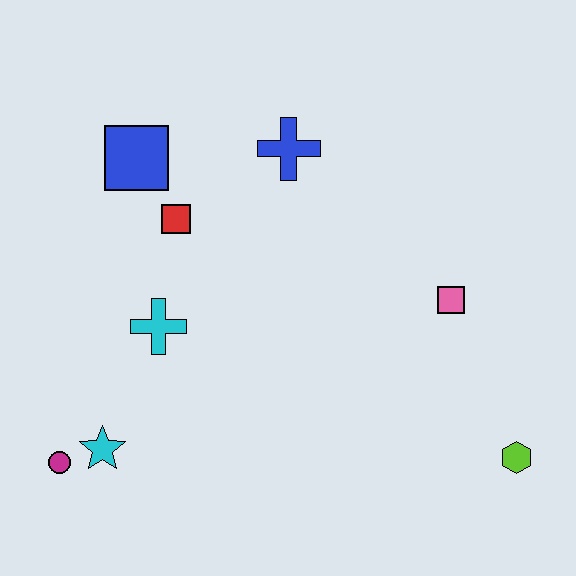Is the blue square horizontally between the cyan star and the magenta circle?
No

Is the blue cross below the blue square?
No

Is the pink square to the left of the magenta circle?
No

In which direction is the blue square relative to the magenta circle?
The blue square is above the magenta circle.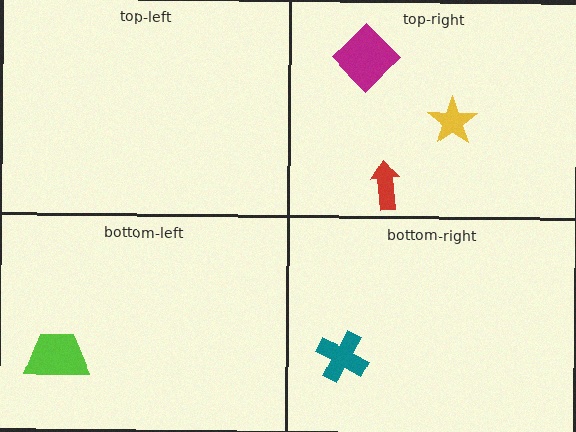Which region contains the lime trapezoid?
The bottom-left region.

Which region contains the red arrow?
The top-right region.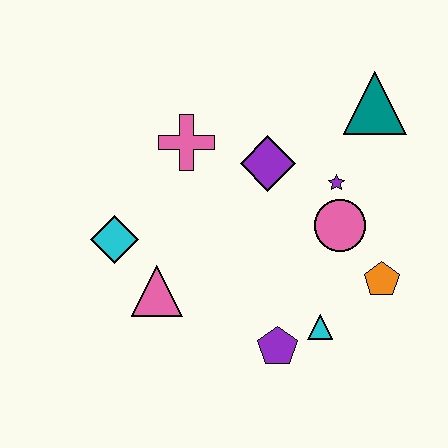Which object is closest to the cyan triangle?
The purple pentagon is closest to the cyan triangle.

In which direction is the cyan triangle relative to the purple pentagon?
The cyan triangle is to the right of the purple pentagon.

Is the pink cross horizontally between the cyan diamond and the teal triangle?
Yes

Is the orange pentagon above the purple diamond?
No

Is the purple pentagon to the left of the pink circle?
Yes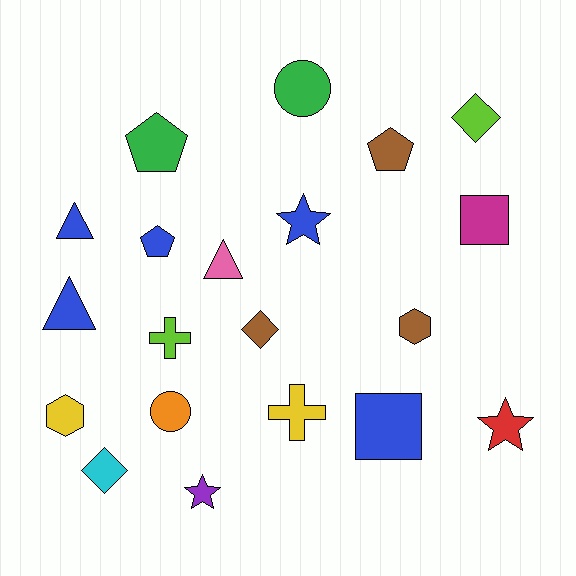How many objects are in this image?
There are 20 objects.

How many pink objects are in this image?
There is 1 pink object.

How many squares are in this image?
There are 2 squares.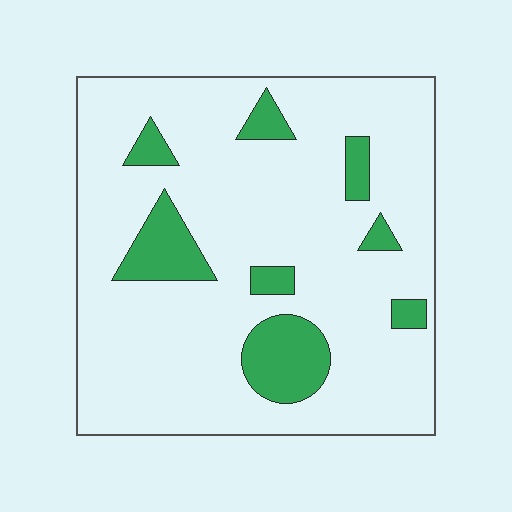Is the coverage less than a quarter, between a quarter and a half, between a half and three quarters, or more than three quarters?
Less than a quarter.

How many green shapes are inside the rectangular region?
8.